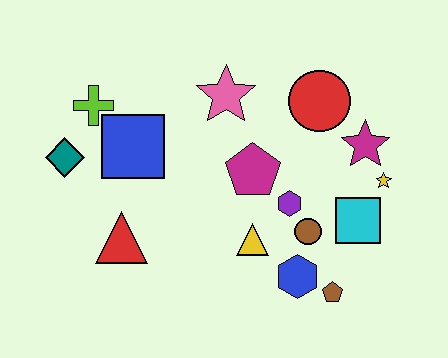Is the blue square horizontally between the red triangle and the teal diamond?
No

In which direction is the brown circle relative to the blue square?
The brown circle is to the right of the blue square.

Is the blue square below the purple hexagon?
No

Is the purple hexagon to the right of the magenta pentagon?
Yes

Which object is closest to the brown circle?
The purple hexagon is closest to the brown circle.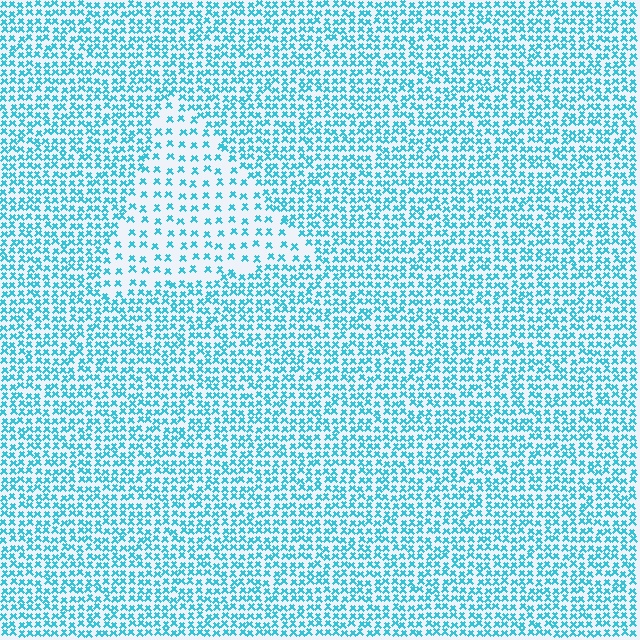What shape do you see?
I see a triangle.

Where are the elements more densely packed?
The elements are more densely packed outside the triangle boundary.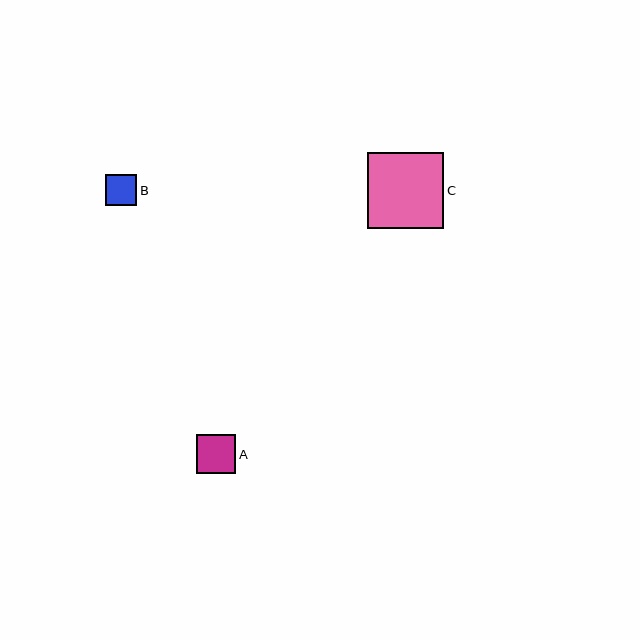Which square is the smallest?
Square B is the smallest with a size of approximately 32 pixels.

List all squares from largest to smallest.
From largest to smallest: C, A, B.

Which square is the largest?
Square C is the largest with a size of approximately 76 pixels.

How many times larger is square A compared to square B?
Square A is approximately 1.2 times the size of square B.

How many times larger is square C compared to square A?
Square C is approximately 1.9 times the size of square A.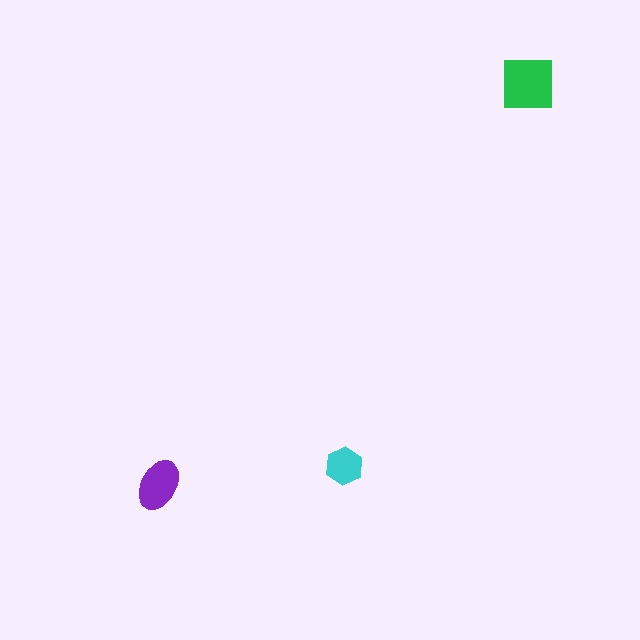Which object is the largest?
The green square.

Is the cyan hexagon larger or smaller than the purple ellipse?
Smaller.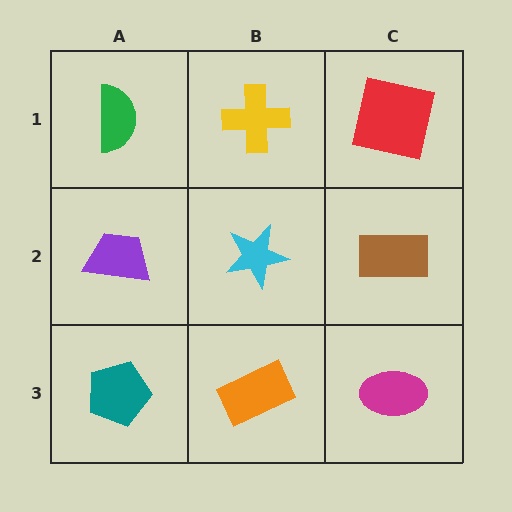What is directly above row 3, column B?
A cyan star.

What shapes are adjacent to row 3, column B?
A cyan star (row 2, column B), a teal pentagon (row 3, column A), a magenta ellipse (row 3, column C).